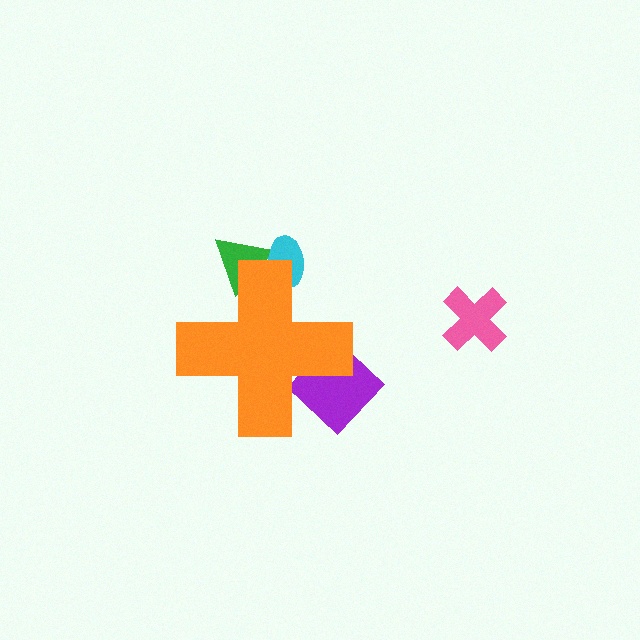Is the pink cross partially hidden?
No, the pink cross is fully visible.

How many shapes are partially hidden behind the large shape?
3 shapes are partially hidden.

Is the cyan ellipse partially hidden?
Yes, the cyan ellipse is partially hidden behind the orange cross.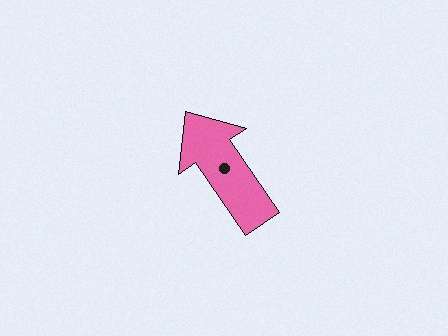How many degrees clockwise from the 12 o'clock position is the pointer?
Approximately 326 degrees.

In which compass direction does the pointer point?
Northwest.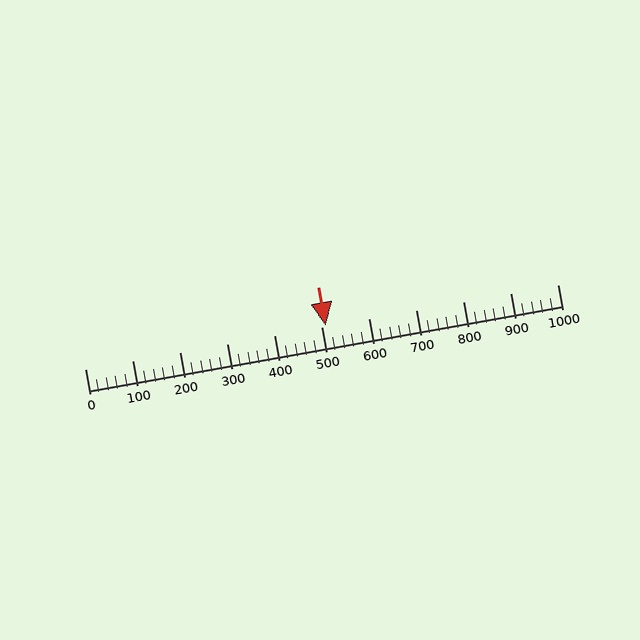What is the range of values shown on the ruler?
The ruler shows values from 0 to 1000.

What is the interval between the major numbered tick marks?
The major tick marks are spaced 100 units apart.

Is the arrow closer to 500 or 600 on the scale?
The arrow is closer to 500.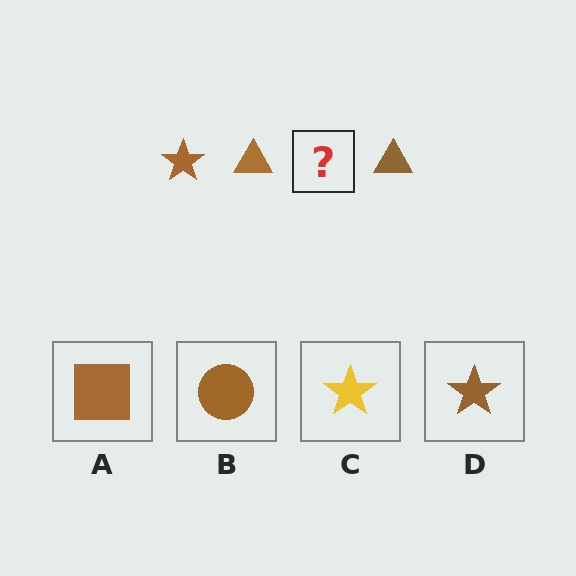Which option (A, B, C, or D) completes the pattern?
D.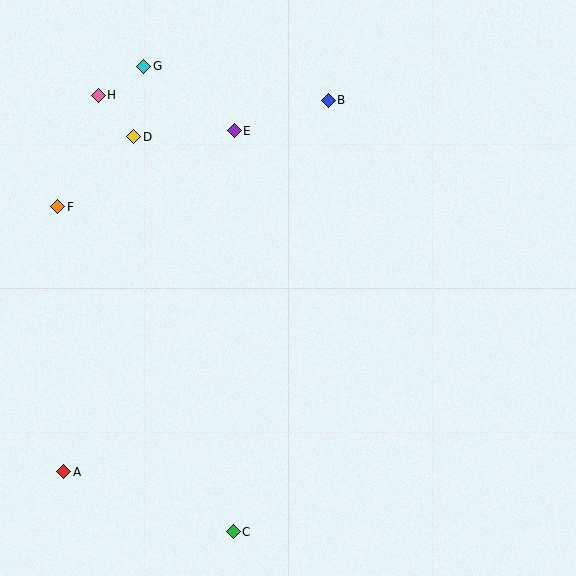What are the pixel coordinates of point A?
Point A is at (64, 472).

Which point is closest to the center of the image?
Point E at (234, 131) is closest to the center.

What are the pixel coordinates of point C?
Point C is at (233, 532).